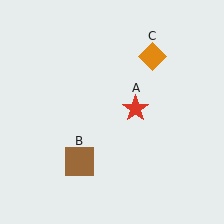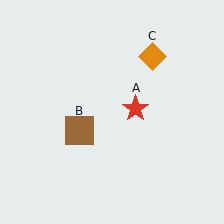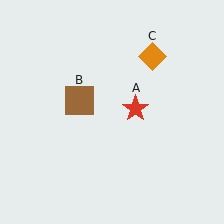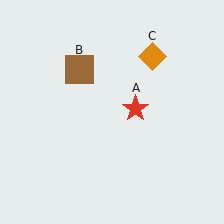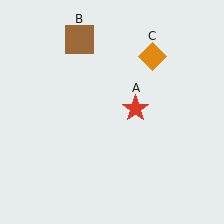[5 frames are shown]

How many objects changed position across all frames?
1 object changed position: brown square (object B).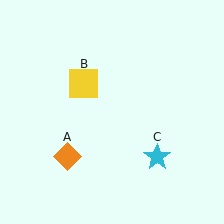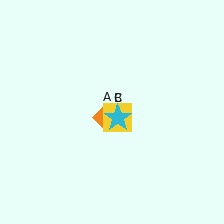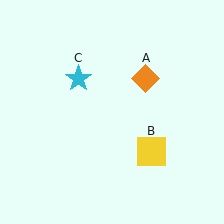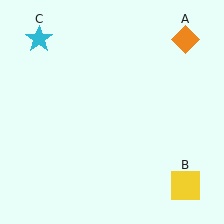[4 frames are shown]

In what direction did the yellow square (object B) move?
The yellow square (object B) moved down and to the right.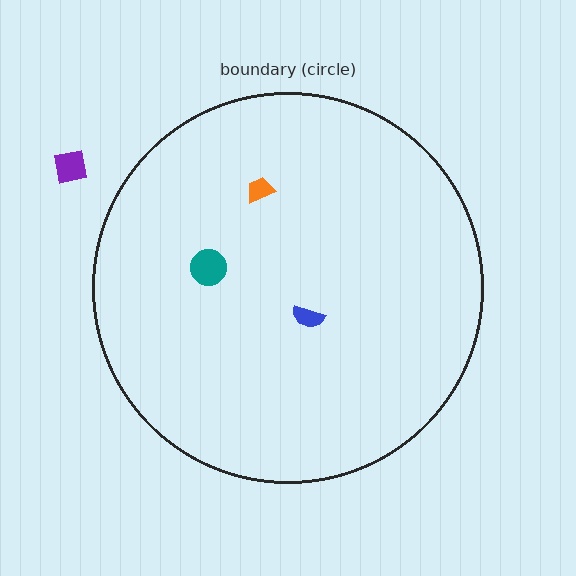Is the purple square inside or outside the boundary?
Outside.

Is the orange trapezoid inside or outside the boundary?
Inside.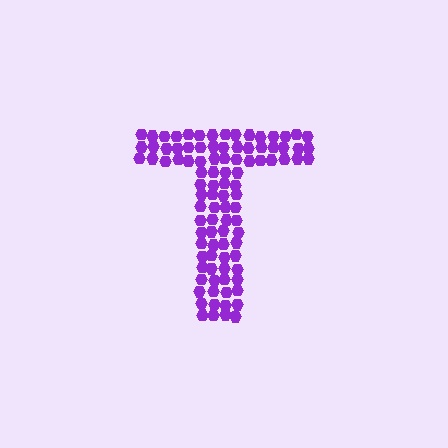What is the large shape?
The large shape is the letter T.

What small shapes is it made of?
It is made of small hexagons.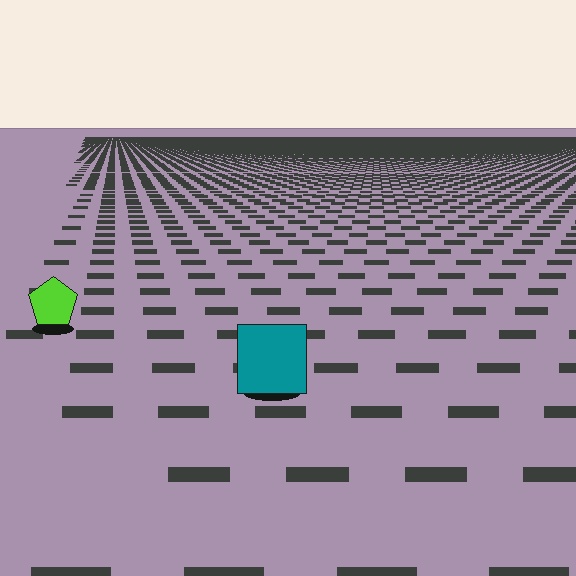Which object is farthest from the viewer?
The lime pentagon is farthest from the viewer. It appears smaller and the ground texture around it is denser.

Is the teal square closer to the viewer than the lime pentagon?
Yes. The teal square is closer — you can tell from the texture gradient: the ground texture is coarser near it.